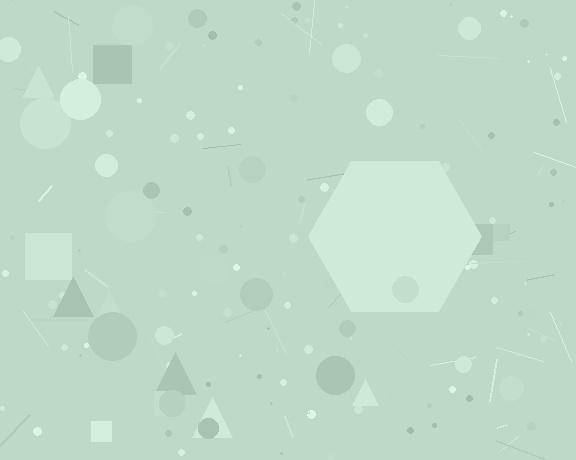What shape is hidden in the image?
A hexagon is hidden in the image.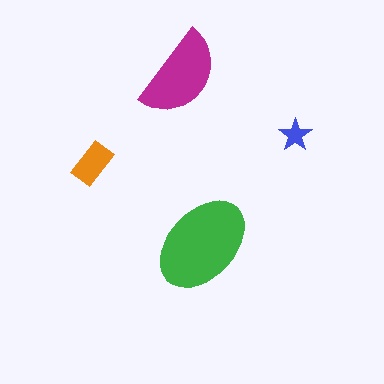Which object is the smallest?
The blue star.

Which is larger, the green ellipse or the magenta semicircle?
The green ellipse.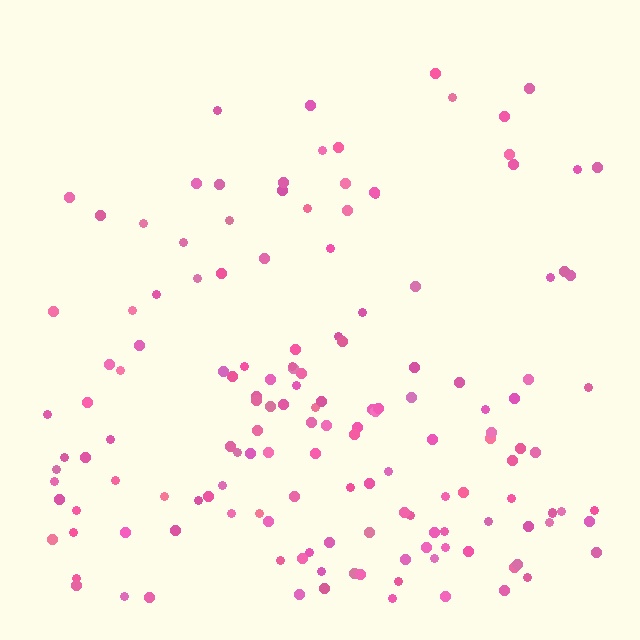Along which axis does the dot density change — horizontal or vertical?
Vertical.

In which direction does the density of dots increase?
From top to bottom, with the bottom side densest.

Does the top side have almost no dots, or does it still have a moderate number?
Still a moderate number, just noticeably fewer than the bottom.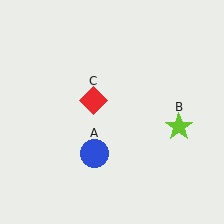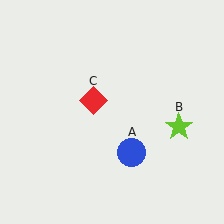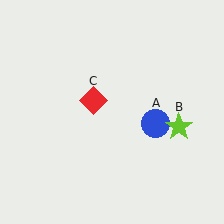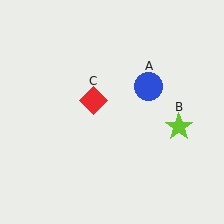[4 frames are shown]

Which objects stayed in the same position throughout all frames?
Lime star (object B) and red diamond (object C) remained stationary.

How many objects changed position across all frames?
1 object changed position: blue circle (object A).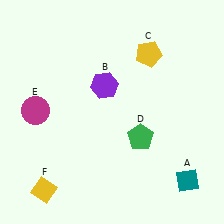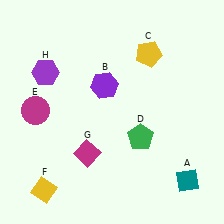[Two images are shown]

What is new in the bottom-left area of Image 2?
A magenta diamond (G) was added in the bottom-left area of Image 2.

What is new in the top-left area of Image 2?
A purple hexagon (H) was added in the top-left area of Image 2.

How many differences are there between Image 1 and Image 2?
There are 2 differences between the two images.